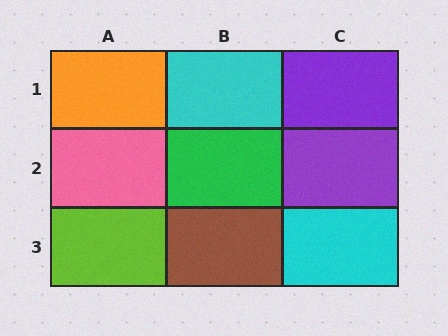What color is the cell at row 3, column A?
Lime.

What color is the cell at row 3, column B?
Brown.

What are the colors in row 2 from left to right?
Pink, green, purple.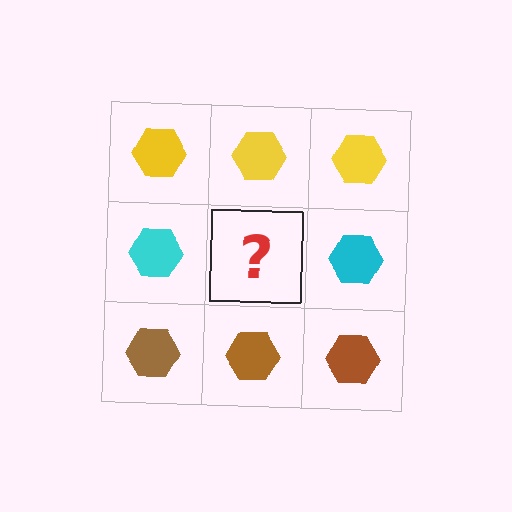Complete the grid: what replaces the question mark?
The question mark should be replaced with a cyan hexagon.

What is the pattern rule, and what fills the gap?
The rule is that each row has a consistent color. The gap should be filled with a cyan hexagon.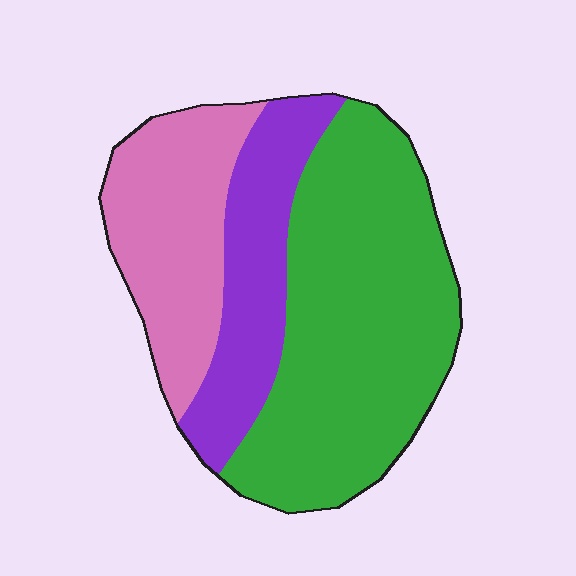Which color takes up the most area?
Green, at roughly 55%.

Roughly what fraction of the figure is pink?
Pink takes up between a quarter and a half of the figure.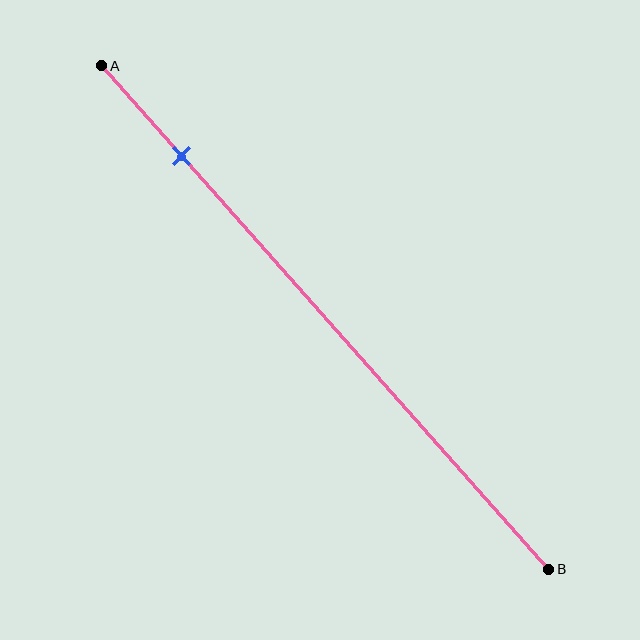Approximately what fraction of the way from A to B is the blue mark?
The blue mark is approximately 20% of the way from A to B.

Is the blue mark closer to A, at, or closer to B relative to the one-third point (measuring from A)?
The blue mark is closer to point A than the one-third point of segment AB.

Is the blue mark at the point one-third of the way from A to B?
No, the mark is at about 20% from A, not at the 33% one-third point.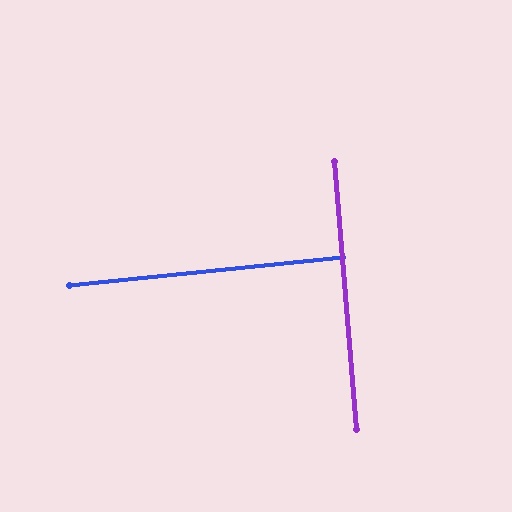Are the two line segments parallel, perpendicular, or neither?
Perpendicular — they meet at approximately 89°.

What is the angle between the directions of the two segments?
Approximately 89 degrees.